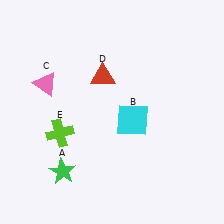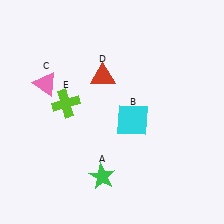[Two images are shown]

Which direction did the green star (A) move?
The green star (A) moved right.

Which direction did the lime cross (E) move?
The lime cross (E) moved up.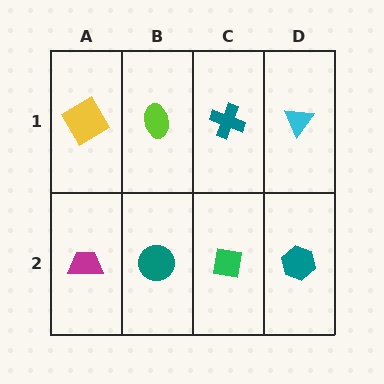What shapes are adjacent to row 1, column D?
A teal hexagon (row 2, column D), a teal cross (row 1, column C).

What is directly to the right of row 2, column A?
A teal circle.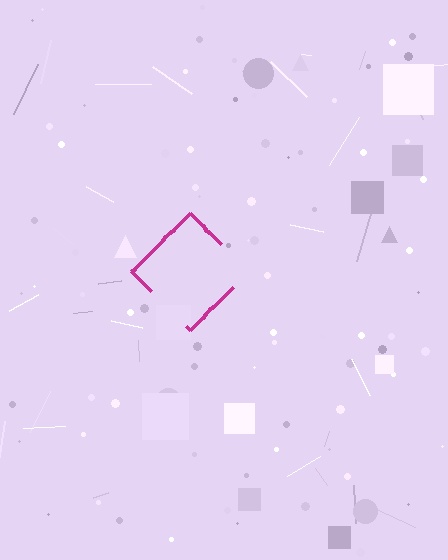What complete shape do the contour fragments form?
The contour fragments form a diamond.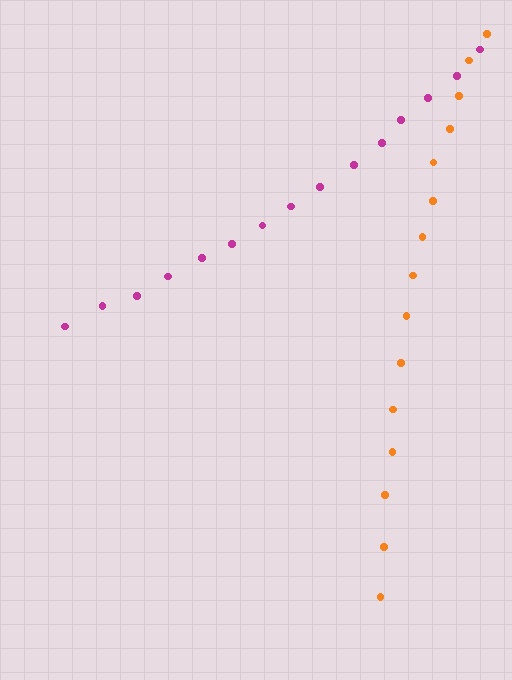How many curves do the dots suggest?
There are 2 distinct paths.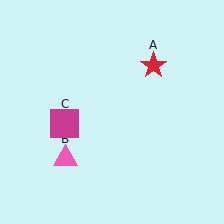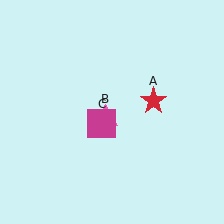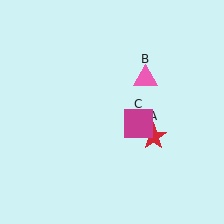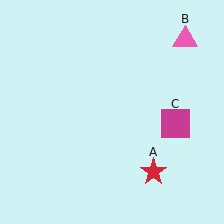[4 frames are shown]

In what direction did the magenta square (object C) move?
The magenta square (object C) moved right.